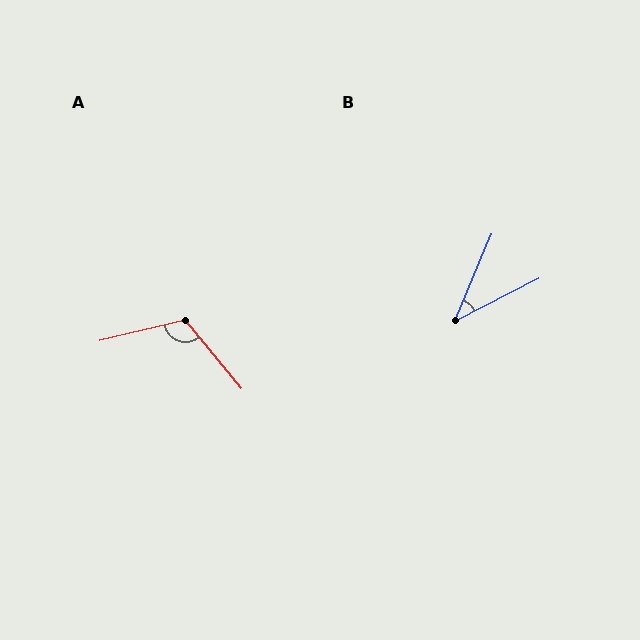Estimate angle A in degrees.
Approximately 116 degrees.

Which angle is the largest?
A, at approximately 116 degrees.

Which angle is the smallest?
B, at approximately 40 degrees.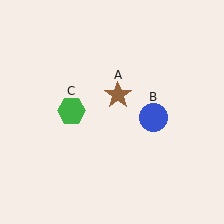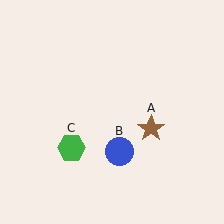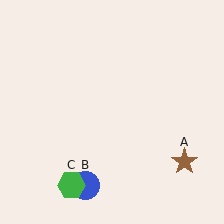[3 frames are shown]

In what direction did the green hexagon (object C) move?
The green hexagon (object C) moved down.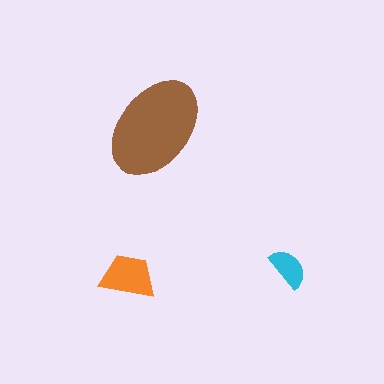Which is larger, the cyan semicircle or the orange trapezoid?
The orange trapezoid.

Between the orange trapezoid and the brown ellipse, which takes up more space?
The brown ellipse.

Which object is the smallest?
The cyan semicircle.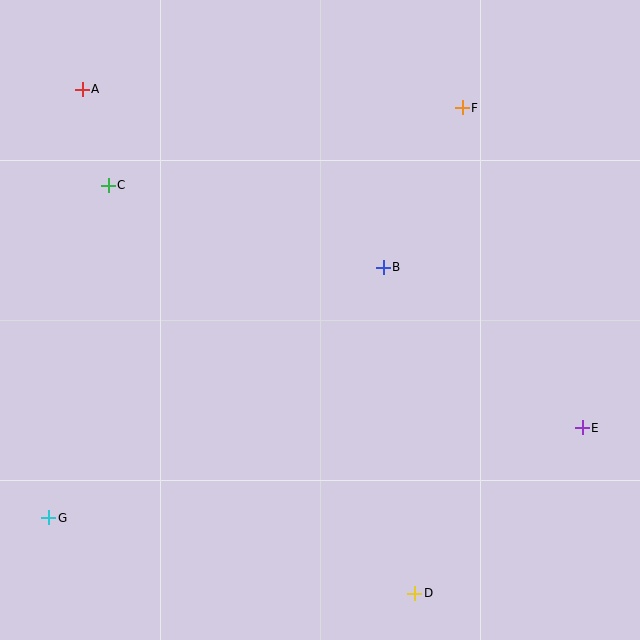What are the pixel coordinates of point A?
Point A is at (82, 89).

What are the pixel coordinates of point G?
Point G is at (49, 518).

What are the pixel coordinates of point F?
Point F is at (462, 108).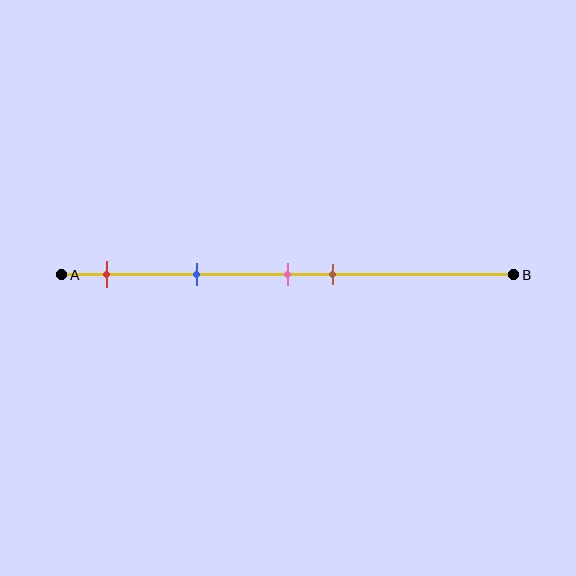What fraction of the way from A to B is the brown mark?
The brown mark is approximately 60% (0.6) of the way from A to B.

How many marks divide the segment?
There are 4 marks dividing the segment.